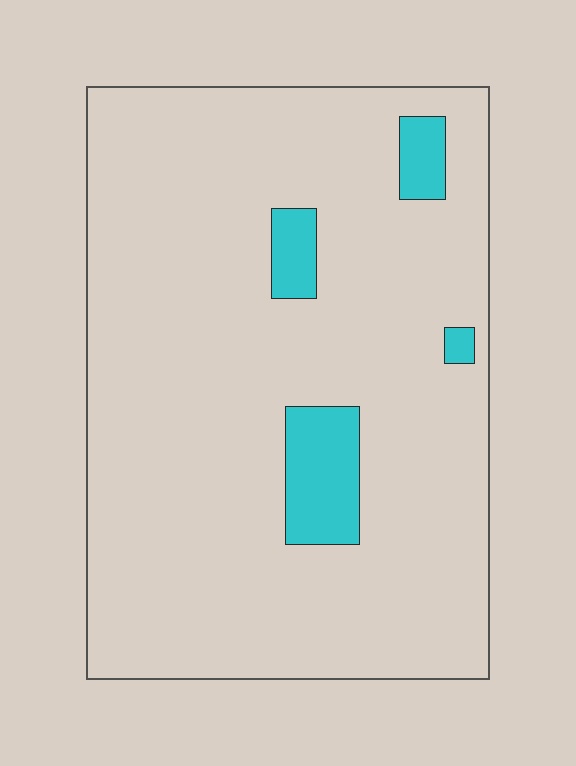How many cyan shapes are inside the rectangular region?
4.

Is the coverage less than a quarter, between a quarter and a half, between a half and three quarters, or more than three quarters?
Less than a quarter.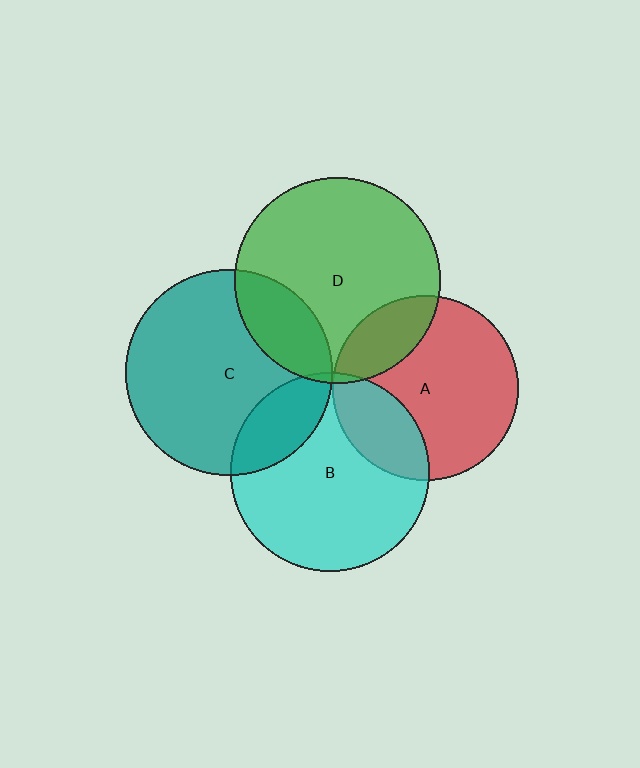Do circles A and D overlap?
Yes.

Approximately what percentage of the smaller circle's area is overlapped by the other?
Approximately 20%.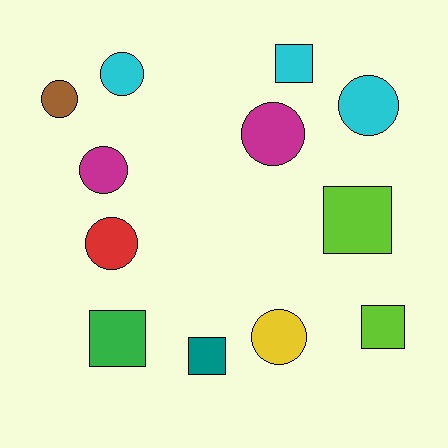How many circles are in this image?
There are 7 circles.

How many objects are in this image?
There are 12 objects.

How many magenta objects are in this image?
There are 2 magenta objects.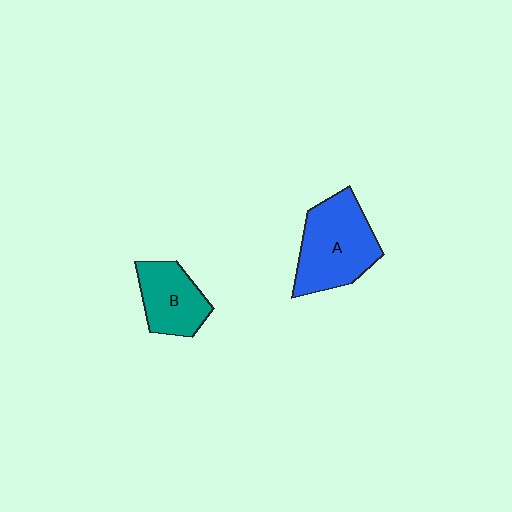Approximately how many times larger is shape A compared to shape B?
Approximately 1.5 times.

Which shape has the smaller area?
Shape B (teal).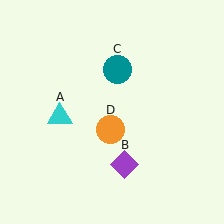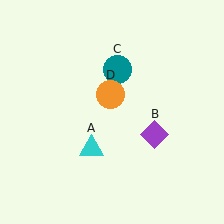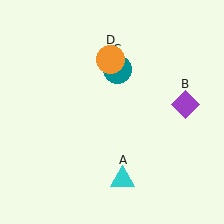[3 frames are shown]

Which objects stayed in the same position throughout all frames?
Teal circle (object C) remained stationary.